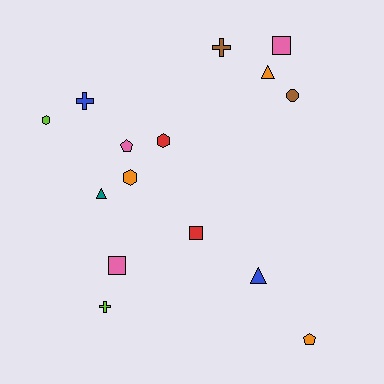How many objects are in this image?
There are 15 objects.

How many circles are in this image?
There is 1 circle.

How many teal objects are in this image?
There is 1 teal object.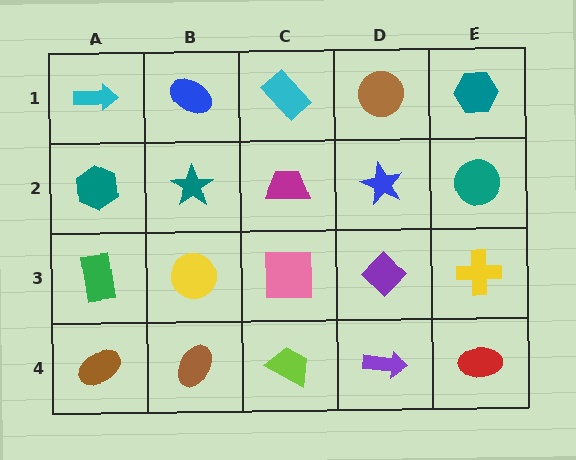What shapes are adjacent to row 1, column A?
A teal hexagon (row 2, column A), a blue ellipse (row 1, column B).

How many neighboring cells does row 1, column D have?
3.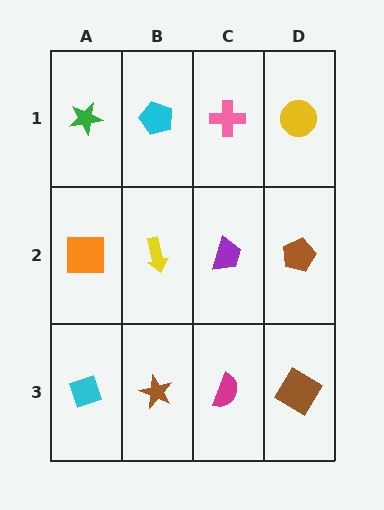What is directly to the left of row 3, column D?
A magenta semicircle.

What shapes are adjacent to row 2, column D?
A yellow circle (row 1, column D), a brown diamond (row 3, column D), a purple trapezoid (row 2, column C).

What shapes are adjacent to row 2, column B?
A cyan pentagon (row 1, column B), a brown star (row 3, column B), an orange square (row 2, column A), a purple trapezoid (row 2, column C).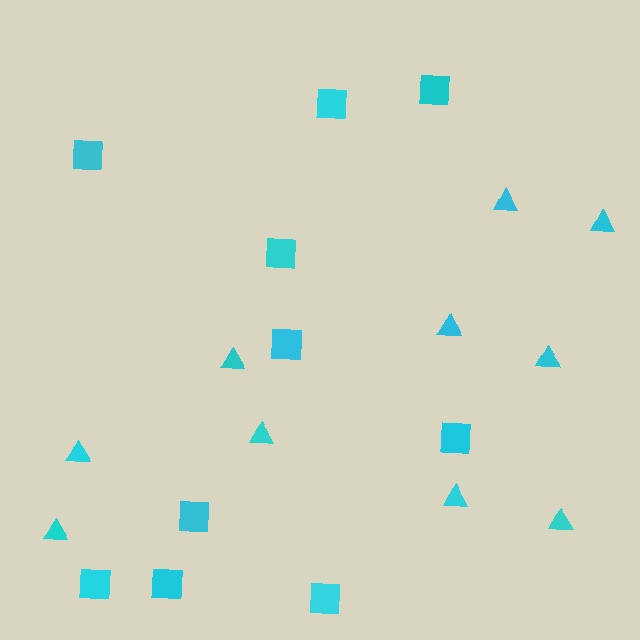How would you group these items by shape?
There are 2 groups: one group of triangles (10) and one group of squares (10).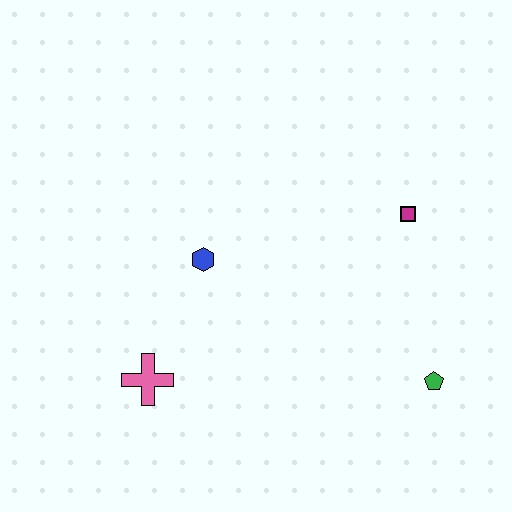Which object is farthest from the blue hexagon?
The green pentagon is farthest from the blue hexagon.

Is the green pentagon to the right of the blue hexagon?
Yes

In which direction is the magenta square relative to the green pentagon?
The magenta square is above the green pentagon.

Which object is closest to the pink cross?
The blue hexagon is closest to the pink cross.